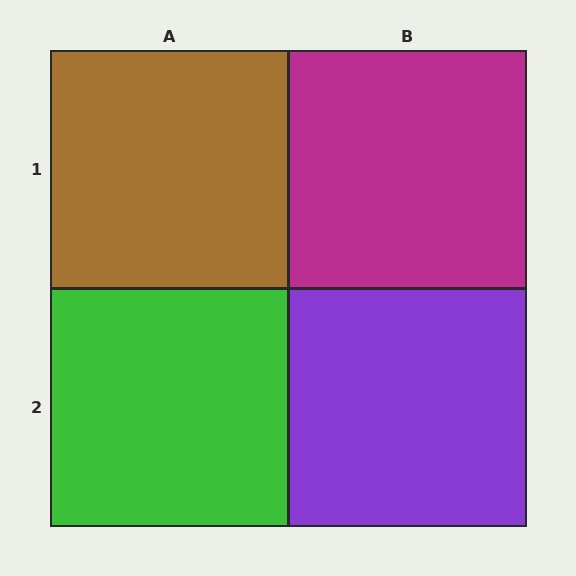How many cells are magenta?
1 cell is magenta.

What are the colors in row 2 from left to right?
Green, purple.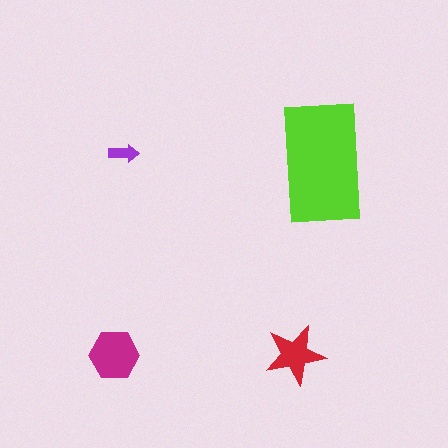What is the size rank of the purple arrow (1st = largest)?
4th.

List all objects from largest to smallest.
The lime rectangle, the magenta hexagon, the red star, the purple arrow.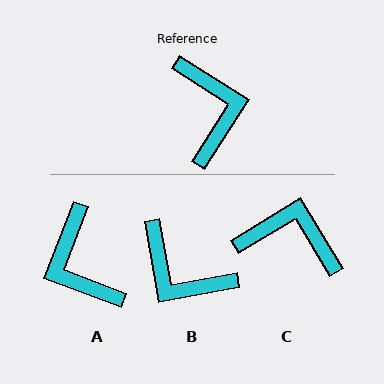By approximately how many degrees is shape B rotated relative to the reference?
Approximately 137 degrees clockwise.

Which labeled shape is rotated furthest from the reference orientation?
A, about 168 degrees away.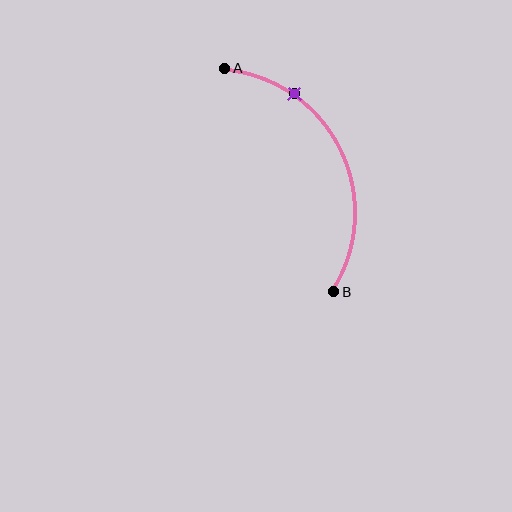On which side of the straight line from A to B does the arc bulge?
The arc bulges to the right of the straight line connecting A and B.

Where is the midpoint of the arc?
The arc midpoint is the point on the curve farthest from the straight line joining A and B. It sits to the right of that line.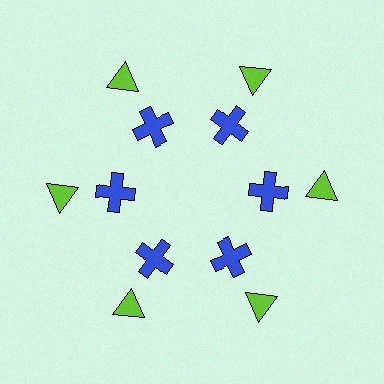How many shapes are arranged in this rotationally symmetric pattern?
There are 12 shapes, arranged in 6 groups of 2.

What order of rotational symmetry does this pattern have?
This pattern has 6-fold rotational symmetry.